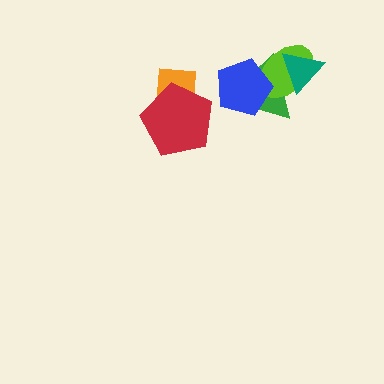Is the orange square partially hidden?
Yes, it is partially covered by another shape.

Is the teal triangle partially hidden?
No, no other shape covers it.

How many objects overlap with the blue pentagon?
2 objects overlap with the blue pentagon.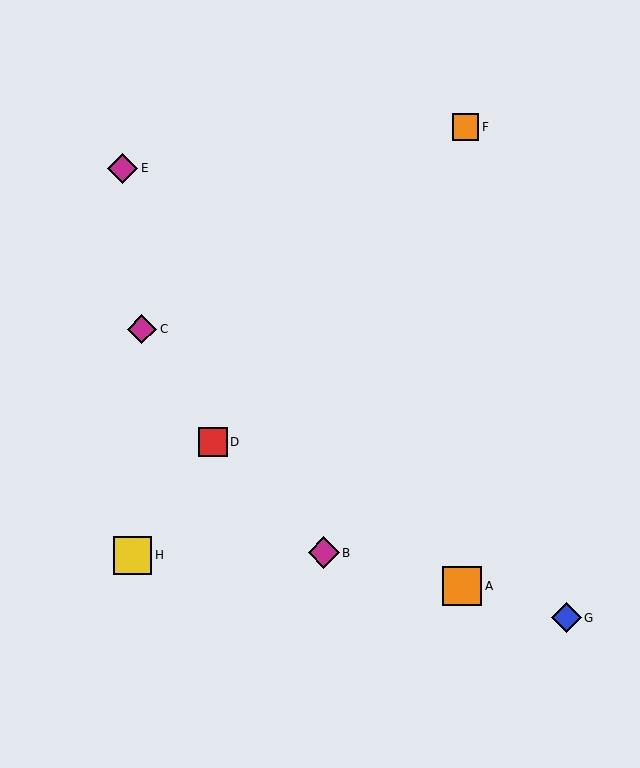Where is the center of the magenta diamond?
The center of the magenta diamond is at (324, 553).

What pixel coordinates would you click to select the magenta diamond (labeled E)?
Click at (123, 168) to select the magenta diamond E.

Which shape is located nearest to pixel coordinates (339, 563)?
The magenta diamond (labeled B) at (324, 553) is nearest to that location.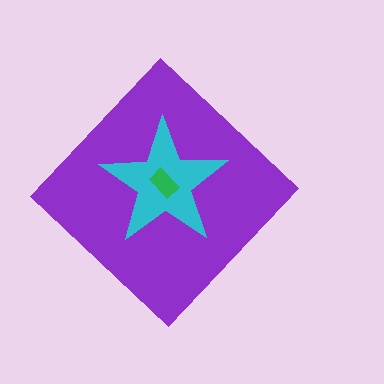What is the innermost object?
The green rectangle.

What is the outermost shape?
The purple diamond.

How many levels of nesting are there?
3.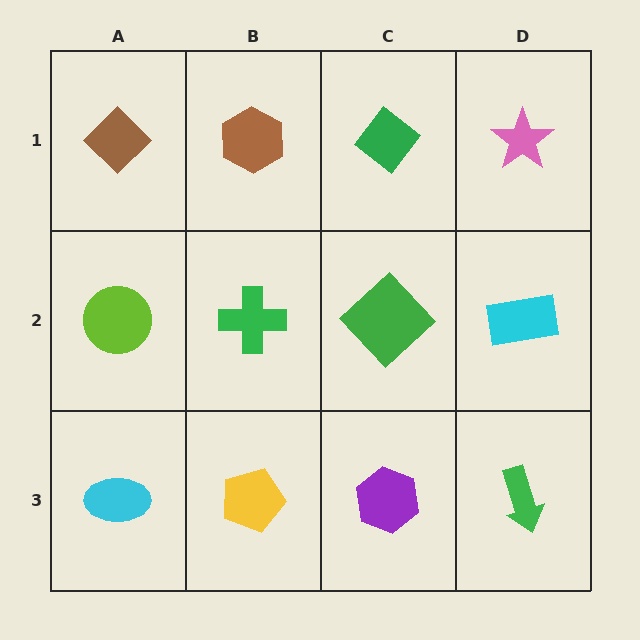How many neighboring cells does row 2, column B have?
4.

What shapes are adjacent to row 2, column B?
A brown hexagon (row 1, column B), a yellow pentagon (row 3, column B), a lime circle (row 2, column A), a green diamond (row 2, column C).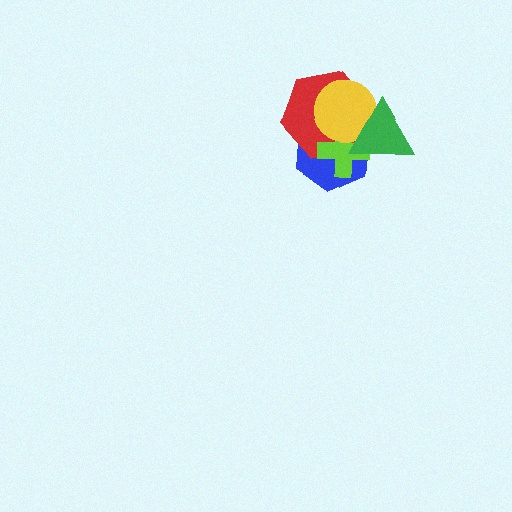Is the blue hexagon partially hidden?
Yes, it is partially covered by another shape.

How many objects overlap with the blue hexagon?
4 objects overlap with the blue hexagon.